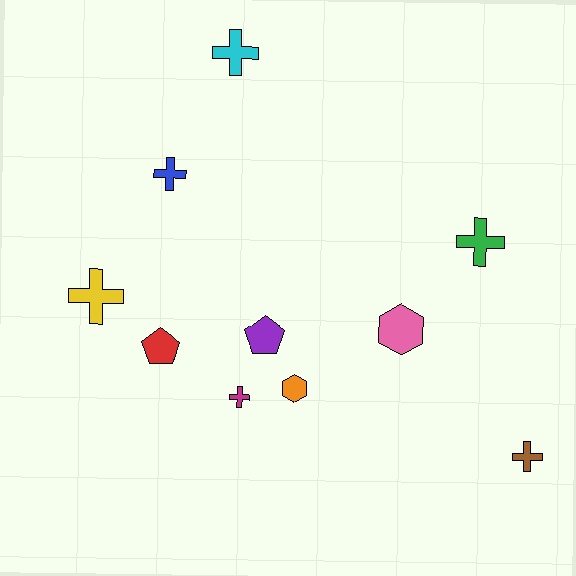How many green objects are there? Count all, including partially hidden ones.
There is 1 green object.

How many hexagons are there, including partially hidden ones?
There are 2 hexagons.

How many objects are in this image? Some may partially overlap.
There are 10 objects.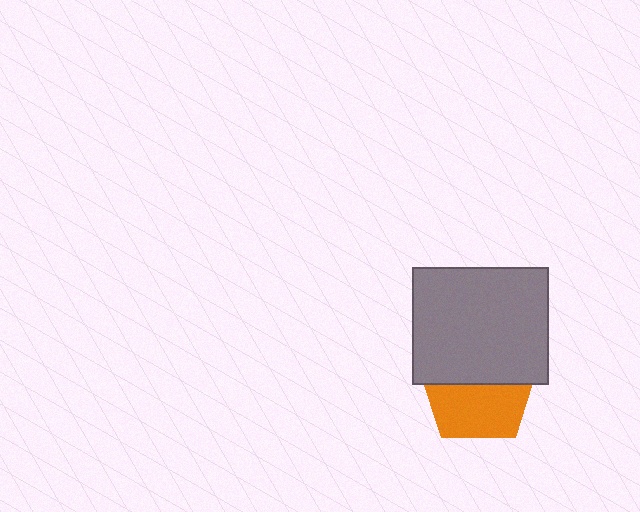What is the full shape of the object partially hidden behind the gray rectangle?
The partially hidden object is an orange pentagon.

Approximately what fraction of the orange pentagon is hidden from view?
Roughly 49% of the orange pentagon is hidden behind the gray rectangle.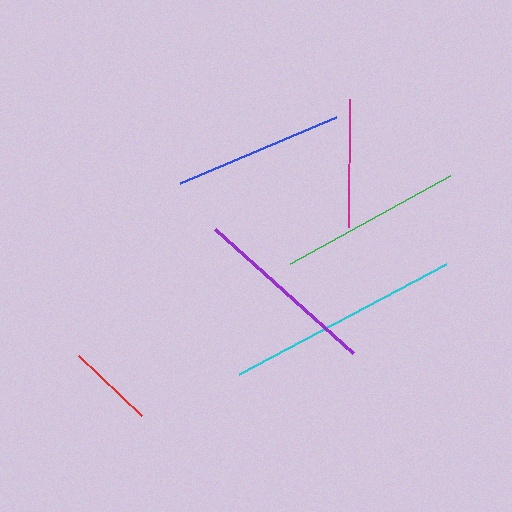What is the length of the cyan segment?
The cyan segment is approximately 235 pixels long.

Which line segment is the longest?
The cyan line is the longest at approximately 235 pixels.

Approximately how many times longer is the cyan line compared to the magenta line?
The cyan line is approximately 1.8 times the length of the magenta line.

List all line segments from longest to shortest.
From longest to shortest: cyan, purple, green, blue, magenta, red.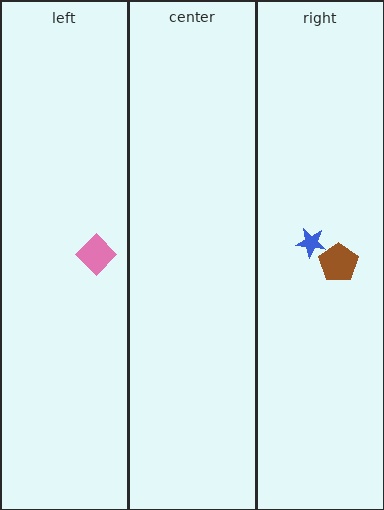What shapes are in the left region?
The pink diamond.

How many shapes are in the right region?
2.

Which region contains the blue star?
The right region.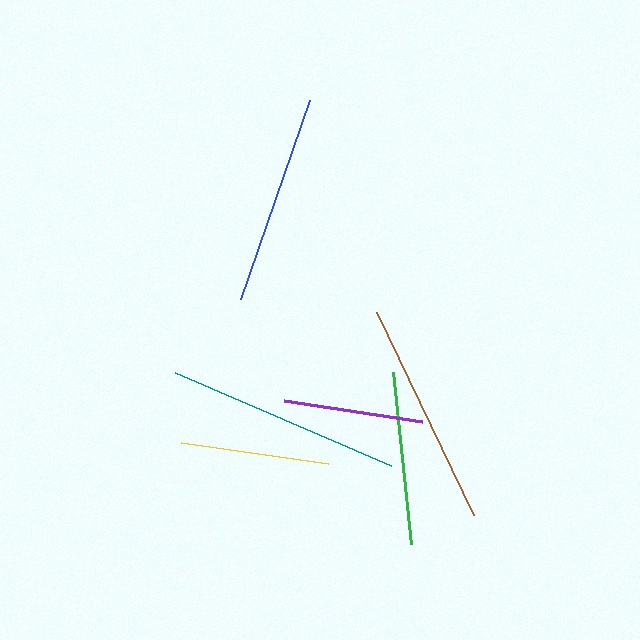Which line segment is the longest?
The teal line is the longest at approximately 235 pixels.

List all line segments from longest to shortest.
From longest to shortest: teal, brown, blue, green, yellow, purple.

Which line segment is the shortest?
The purple line is the shortest at approximately 139 pixels.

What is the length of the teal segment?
The teal segment is approximately 235 pixels long.